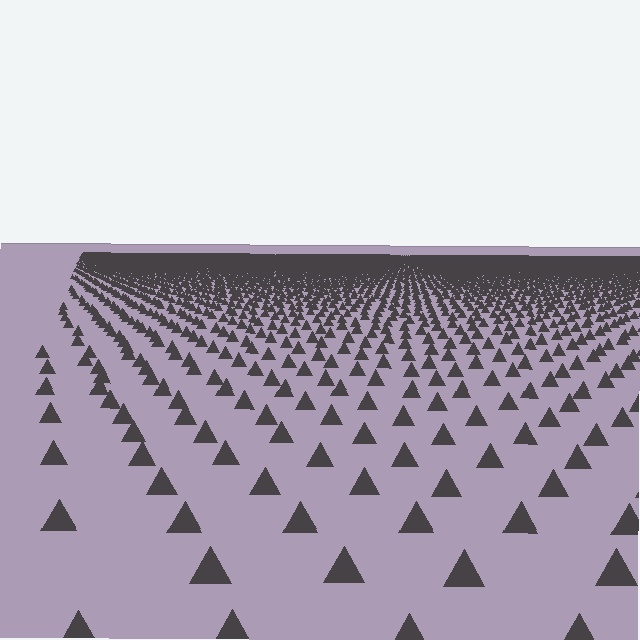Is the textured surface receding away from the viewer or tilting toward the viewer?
The surface is receding away from the viewer. Texture elements get smaller and denser toward the top.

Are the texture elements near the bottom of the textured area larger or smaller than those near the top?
Larger. Near the bottom, elements are closer to the viewer and appear at a bigger on-screen size.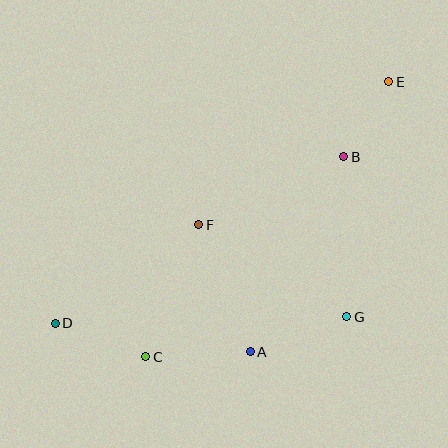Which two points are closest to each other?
Points B and E are closest to each other.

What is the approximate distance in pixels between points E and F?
The distance between E and F is approximately 238 pixels.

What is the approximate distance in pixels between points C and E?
The distance between C and E is approximately 367 pixels.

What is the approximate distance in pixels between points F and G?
The distance between F and G is approximately 174 pixels.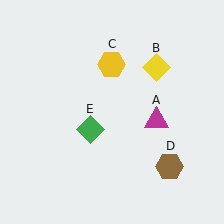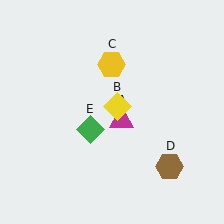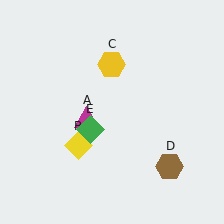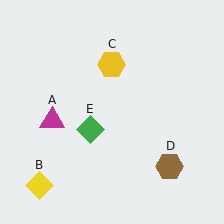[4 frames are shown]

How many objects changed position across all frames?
2 objects changed position: magenta triangle (object A), yellow diamond (object B).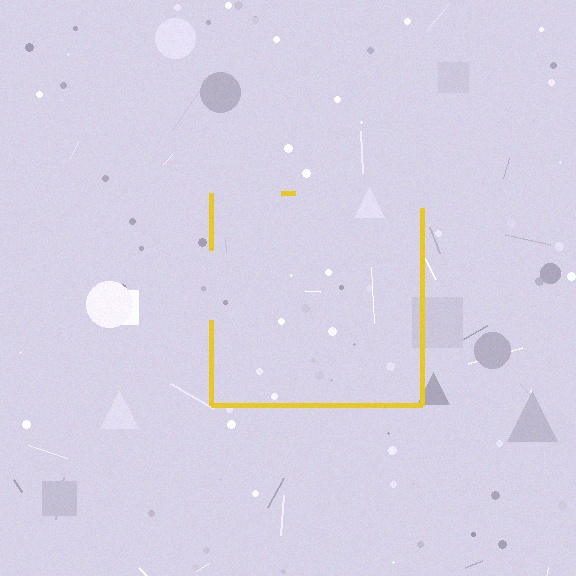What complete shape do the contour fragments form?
The contour fragments form a square.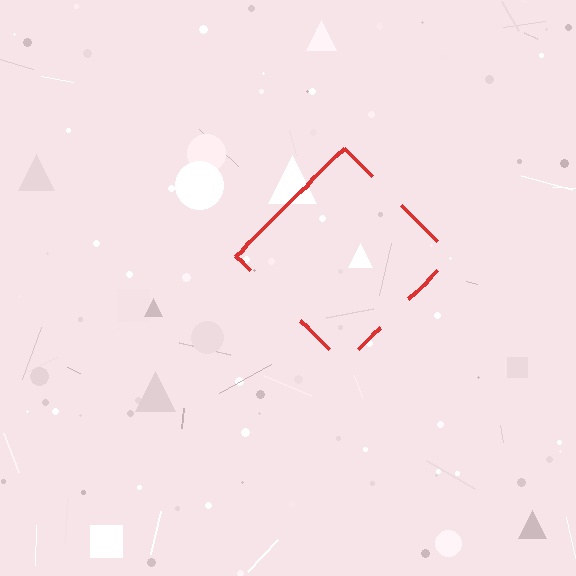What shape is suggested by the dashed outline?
The dashed outline suggests a diamond.